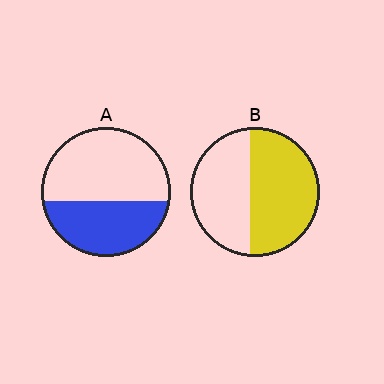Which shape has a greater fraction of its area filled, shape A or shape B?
Shape B.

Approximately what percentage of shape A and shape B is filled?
A is approximately 40% and B is approximately 55%.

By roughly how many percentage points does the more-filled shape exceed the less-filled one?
By roughly 15 percentage points (B over A).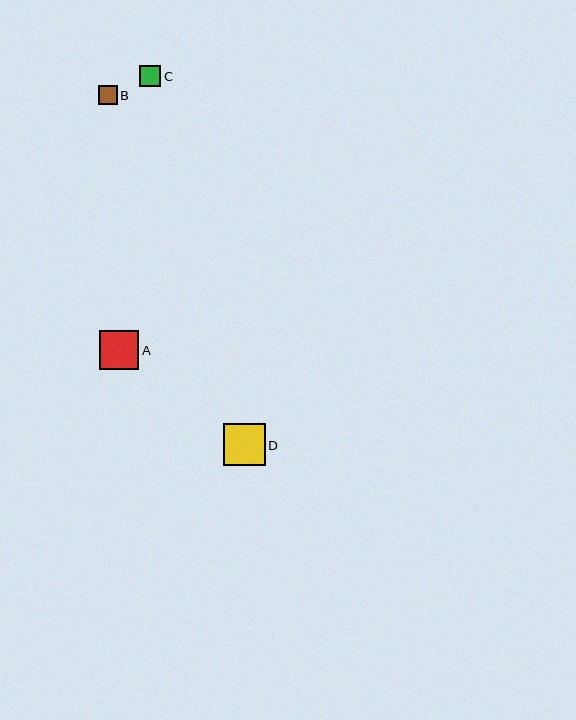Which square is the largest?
Square D is the largest with a size of approximately 41 pixels.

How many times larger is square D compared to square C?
Square D is approximately 2.0 times the size of square C.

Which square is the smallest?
Square B is the smallest with a size of approximately 19 pixels.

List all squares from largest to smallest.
From largest to smallest: D, A, C, B.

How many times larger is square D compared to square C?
Square D is approximately 2.0 times the size of square C.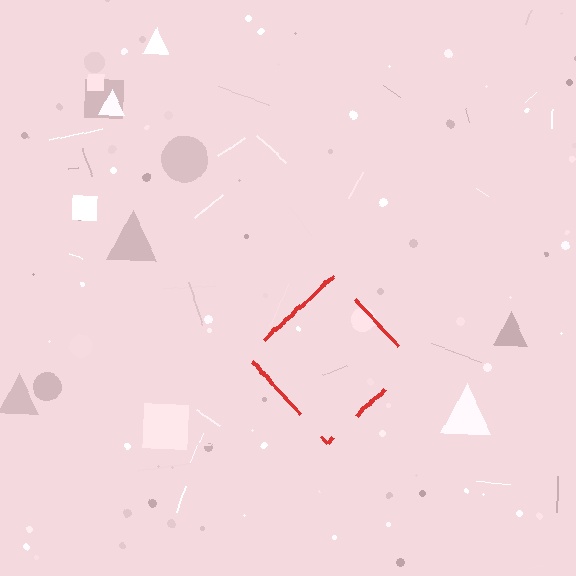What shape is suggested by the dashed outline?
The dashed outline suggests a diamond.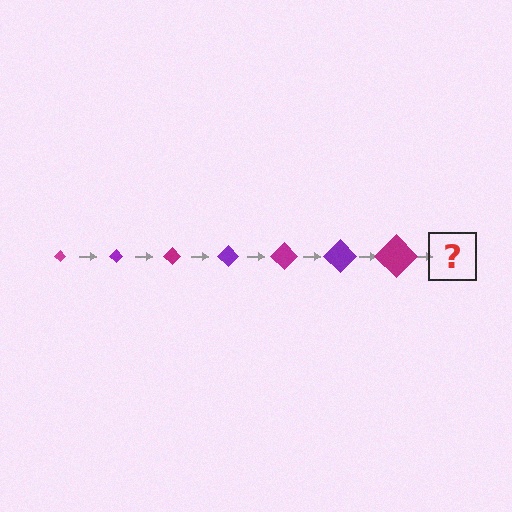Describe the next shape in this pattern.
It should be a purple diamond, larger than the previous one.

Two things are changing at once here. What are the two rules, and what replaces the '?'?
The two rules are that the diamond grows larger each step and the color cycles through magenta and purple. The '?' should be a purple diamond, larger than the previous one.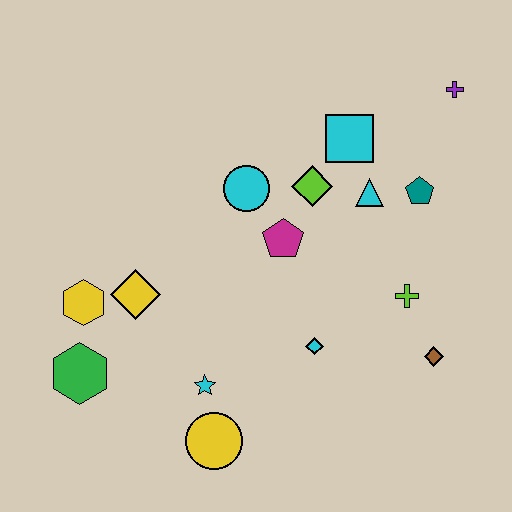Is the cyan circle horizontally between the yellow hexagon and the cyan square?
Yes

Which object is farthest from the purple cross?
The green hexagon is farthest from the purple cross.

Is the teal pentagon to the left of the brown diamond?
Yes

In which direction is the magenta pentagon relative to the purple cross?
The magenta pentagon is to the left of the purple cross.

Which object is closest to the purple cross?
The teal pentagon is closest to the purple cross.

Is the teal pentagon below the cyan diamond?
No